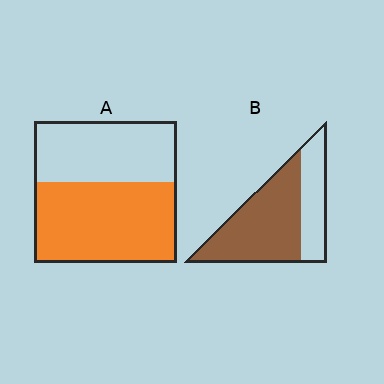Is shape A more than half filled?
Yes.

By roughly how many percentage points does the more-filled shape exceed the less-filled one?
By roughly 10 percentage points (B over A).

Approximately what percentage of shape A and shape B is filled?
A is approximately 55% and B is approximately 65%.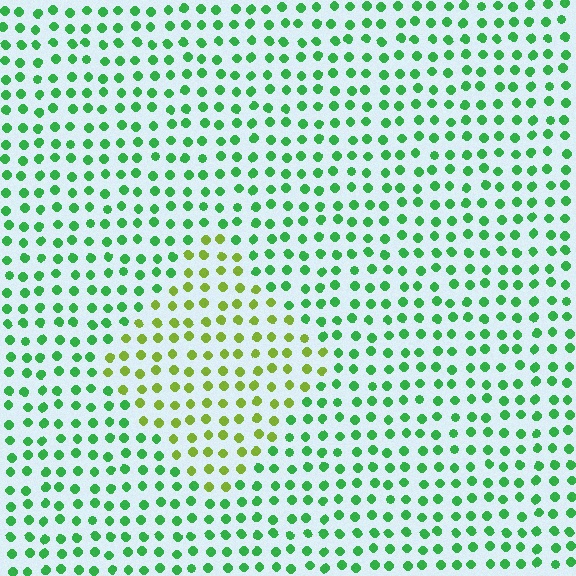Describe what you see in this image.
The image is filled with small green elements in a uniform arrangement. A diamond-shaped region is visible where the elements are tinted to a slightly different hue, forming a subtle color boundary.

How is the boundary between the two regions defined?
The boundary is defined purely by a slight shift in hue (about 45 degrees). Spacing, size, and orientation are identical on both sides.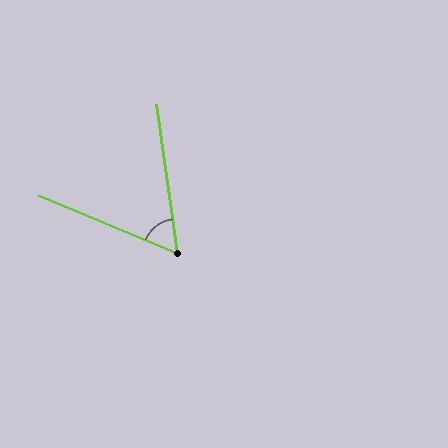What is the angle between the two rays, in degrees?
Approximately 59 degrees.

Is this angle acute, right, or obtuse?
It is acute.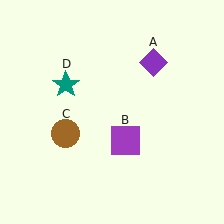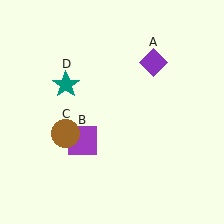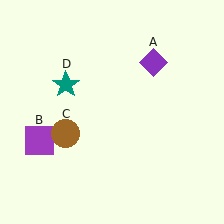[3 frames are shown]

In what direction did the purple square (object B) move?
The purple square (object B) moved left.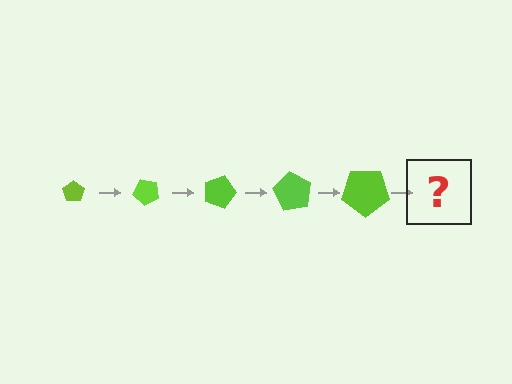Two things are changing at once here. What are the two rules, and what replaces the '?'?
The two rules are that the pentagon grows larger each step and it rotates 45 degrees each step. The '?' should be a pentagon, larger than the previous one and rotated 225 degrees from the start.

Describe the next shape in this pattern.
It should be a pentagon, larger than the previous one and rotated 225 degrees from the start.